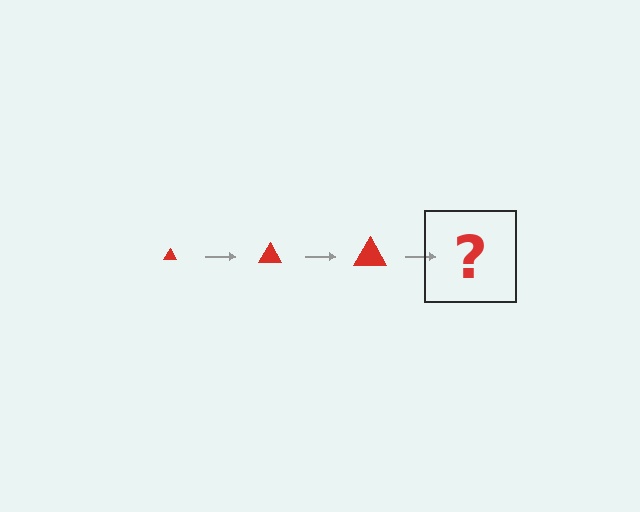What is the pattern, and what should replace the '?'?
The pattern is that the triangle gets progressively larger each step. The '?' should be a red triangle, larger than the previous one.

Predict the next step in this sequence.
The next step is a red triangle, larger than the previous one.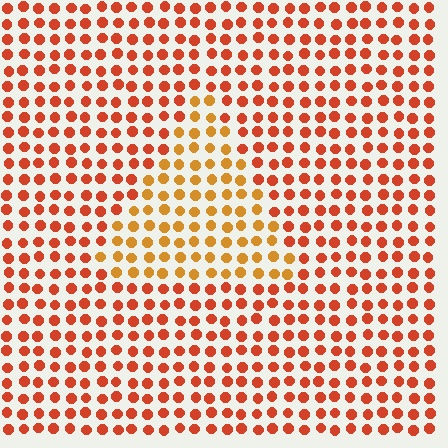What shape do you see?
I see a triangle.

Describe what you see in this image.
The image is filled with small red elements in a uniform arrangement. A triangle-shaped region is visible where the elements are tinted to a slightly different hue, forming a subtle color boundary.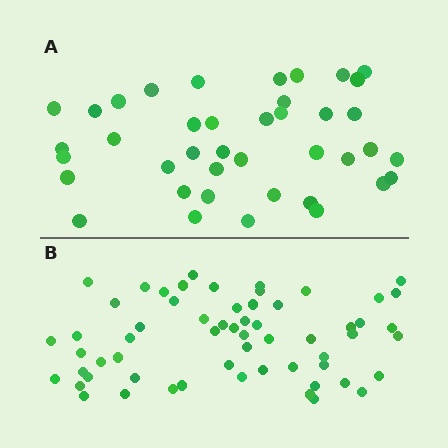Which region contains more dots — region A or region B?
Region B (the bottom region) has more dots.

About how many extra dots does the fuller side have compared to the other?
Region B has approximately 20 more dots than region A.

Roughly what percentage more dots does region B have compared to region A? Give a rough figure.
About 50% more.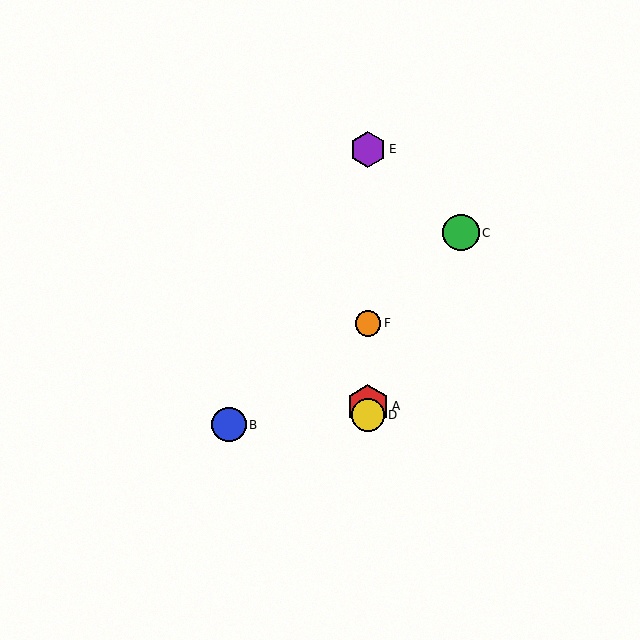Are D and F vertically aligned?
Yes, both are at x≈368.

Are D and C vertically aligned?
No, D is at x≈368 and C is at x≈461.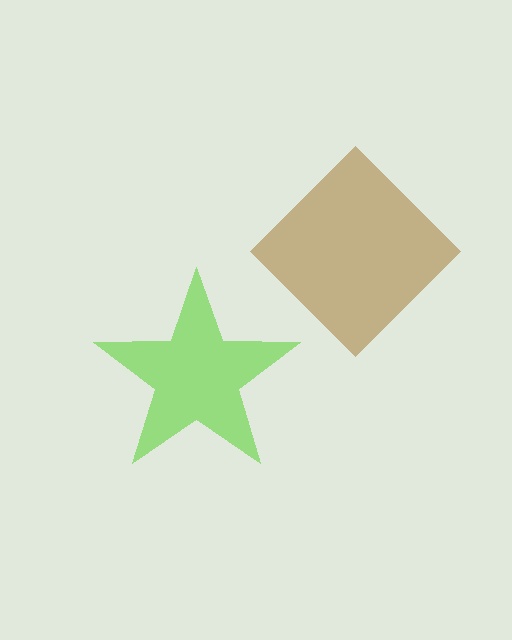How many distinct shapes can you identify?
There are 2 distinct shapes: a brown diamond, a lime star.